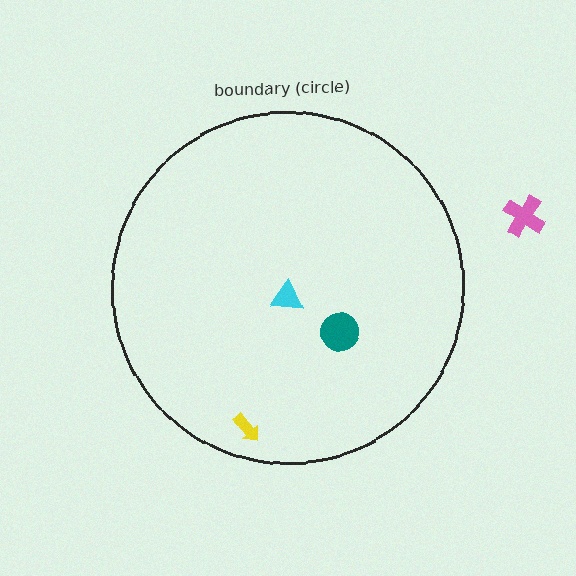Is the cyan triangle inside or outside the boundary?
Inside.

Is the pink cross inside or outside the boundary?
Outside.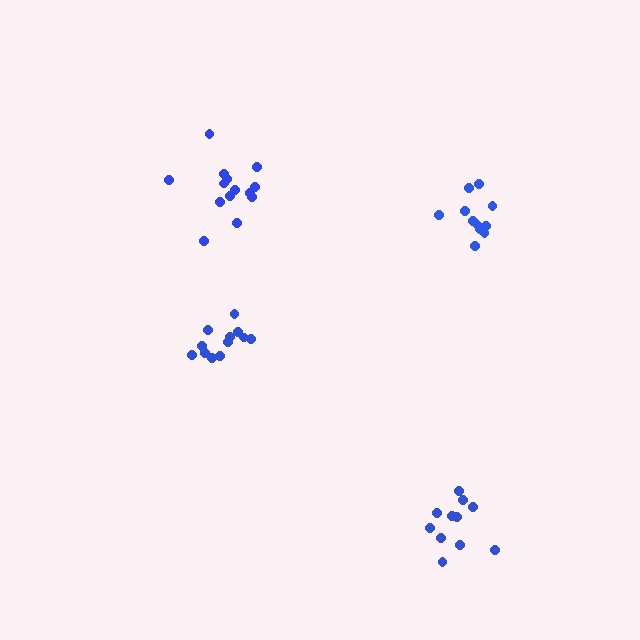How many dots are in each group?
Group 1: 11 dots, Group 2: 14 dots, Group 3: 11 dots, Group 4: 12 dots (48 total).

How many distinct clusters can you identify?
There are 4 distinct clusters.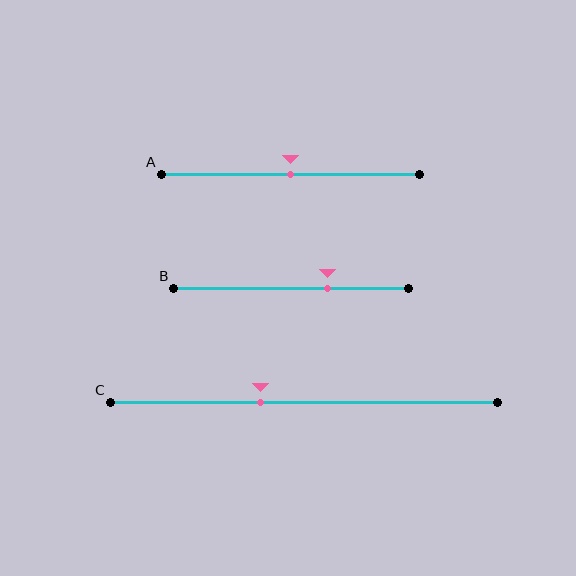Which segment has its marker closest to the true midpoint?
Segment A has its marker closest to the true midpoint.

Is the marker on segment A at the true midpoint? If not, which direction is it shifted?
Yes, the marker on segment A is at the true midpoint.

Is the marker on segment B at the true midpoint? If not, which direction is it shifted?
No, the marker on segment B is shifted to the right by about 15% of the segment length.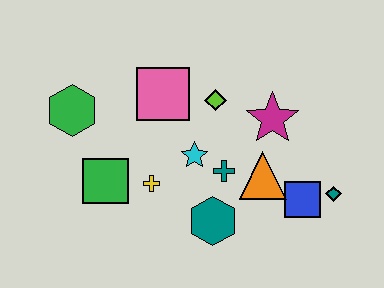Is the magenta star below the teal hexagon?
No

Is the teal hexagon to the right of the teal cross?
No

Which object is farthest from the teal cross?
The green hexagon is farthest from the teal cross.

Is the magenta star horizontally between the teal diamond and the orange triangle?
Yes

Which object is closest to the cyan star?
The teal cross is closest to the cyan star.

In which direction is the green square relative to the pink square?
The green square is below the pink square.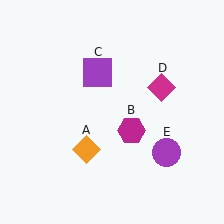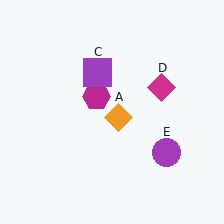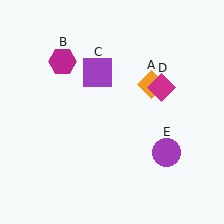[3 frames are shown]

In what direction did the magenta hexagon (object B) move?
The magenta hexagon (object B) moved up and to the left.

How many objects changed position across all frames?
2 objects changed position: orange diamond (object A), magenta hexagon (object B).